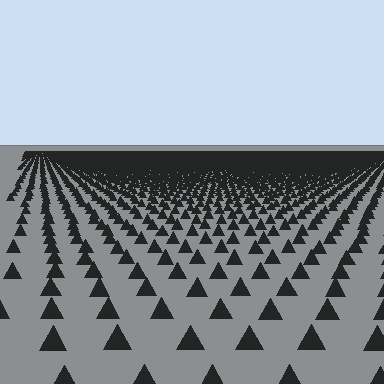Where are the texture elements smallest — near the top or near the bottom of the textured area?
Near the top.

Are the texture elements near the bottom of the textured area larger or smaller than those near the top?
Larger. Near the bottom, elements are closer to the viewer and appear at a bigger on-screen size.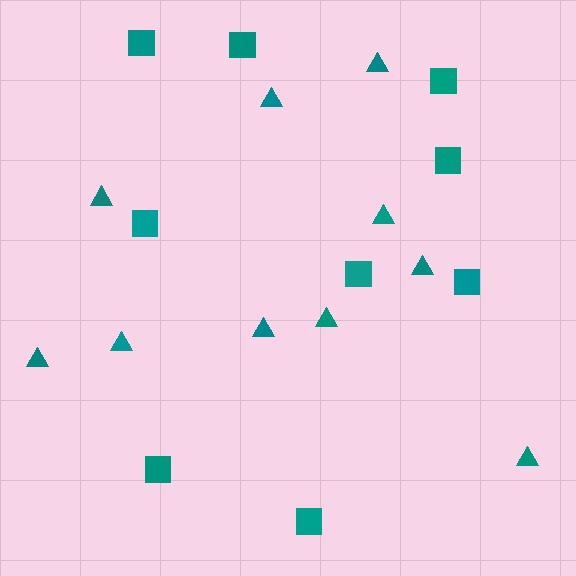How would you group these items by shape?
There are 2 groups: one group of triangles (10) and one group of squares (9).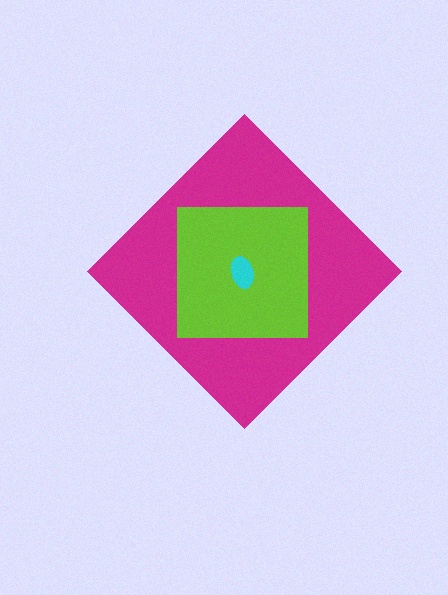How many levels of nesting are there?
3.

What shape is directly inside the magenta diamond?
The lime square.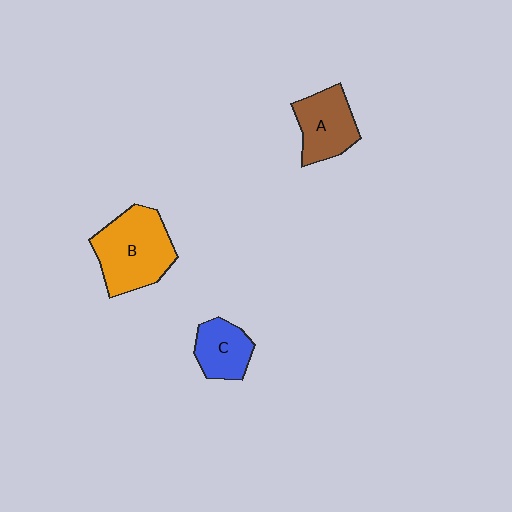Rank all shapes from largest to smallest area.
From largest to smallest: B (orange), A (brown), C (blue).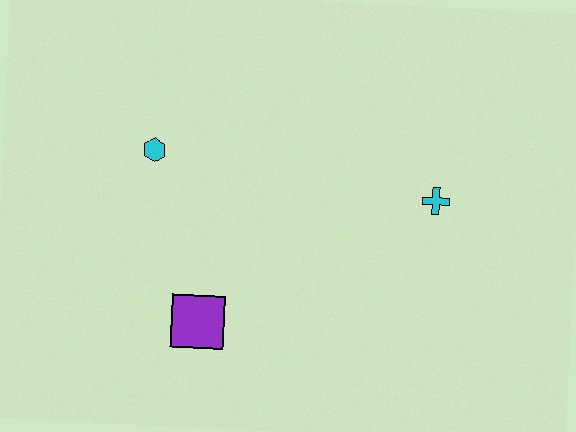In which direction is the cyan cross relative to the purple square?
The cyan cross is to the right of the purple square.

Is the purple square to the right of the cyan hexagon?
Yes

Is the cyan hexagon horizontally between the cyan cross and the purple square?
No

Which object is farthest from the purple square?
The cyan cross is farthest from the purple square.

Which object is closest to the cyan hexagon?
The purple square is closest to the cyan hexagon.